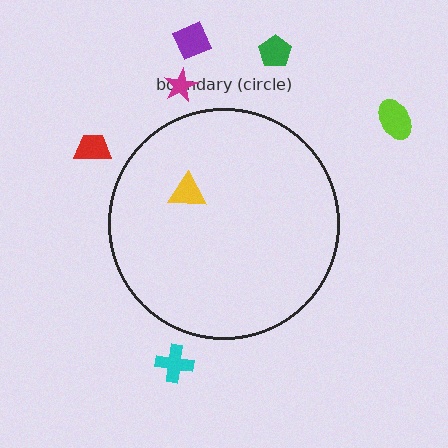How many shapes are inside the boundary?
1 inside, 6 outside.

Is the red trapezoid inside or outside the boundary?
Outside.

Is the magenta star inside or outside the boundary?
Outside.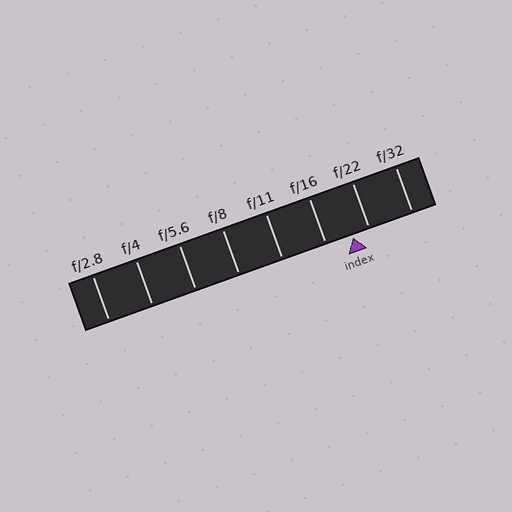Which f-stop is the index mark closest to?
The index mark is closest to f/22.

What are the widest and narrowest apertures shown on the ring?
The widest aperture shown is f/2.8 and the narrowest is f/32.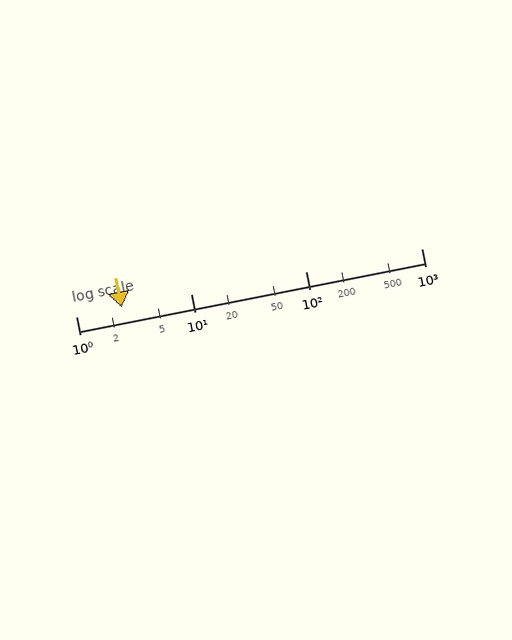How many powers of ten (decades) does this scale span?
The scale spans 3 decades, from 1 to 1000.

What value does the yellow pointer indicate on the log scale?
The pointer indicates approximately 2.5.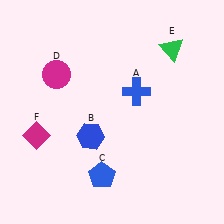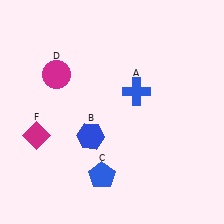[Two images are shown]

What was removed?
The green triangle (E) was removed in Image 2.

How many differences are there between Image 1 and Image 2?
There is 1 difference between the two images.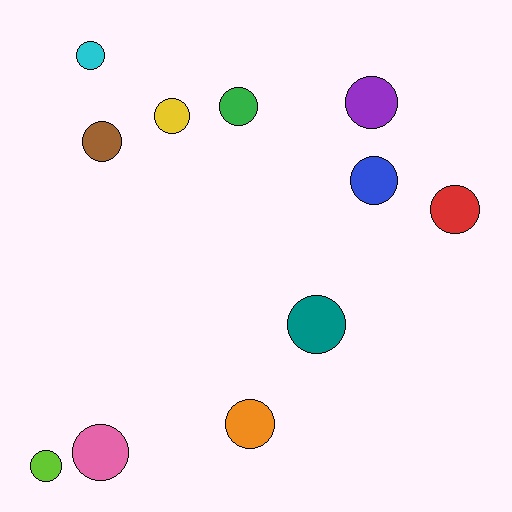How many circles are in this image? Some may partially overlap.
There are 11 circles.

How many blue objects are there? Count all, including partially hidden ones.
There is 1 blue object.